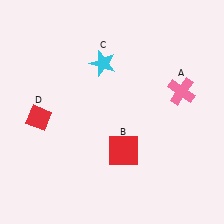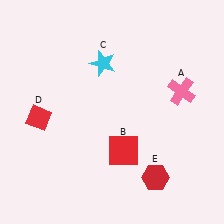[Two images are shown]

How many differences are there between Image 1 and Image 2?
There is 1 difference between the two images.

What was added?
A red hexagon (E) was added in Image 2.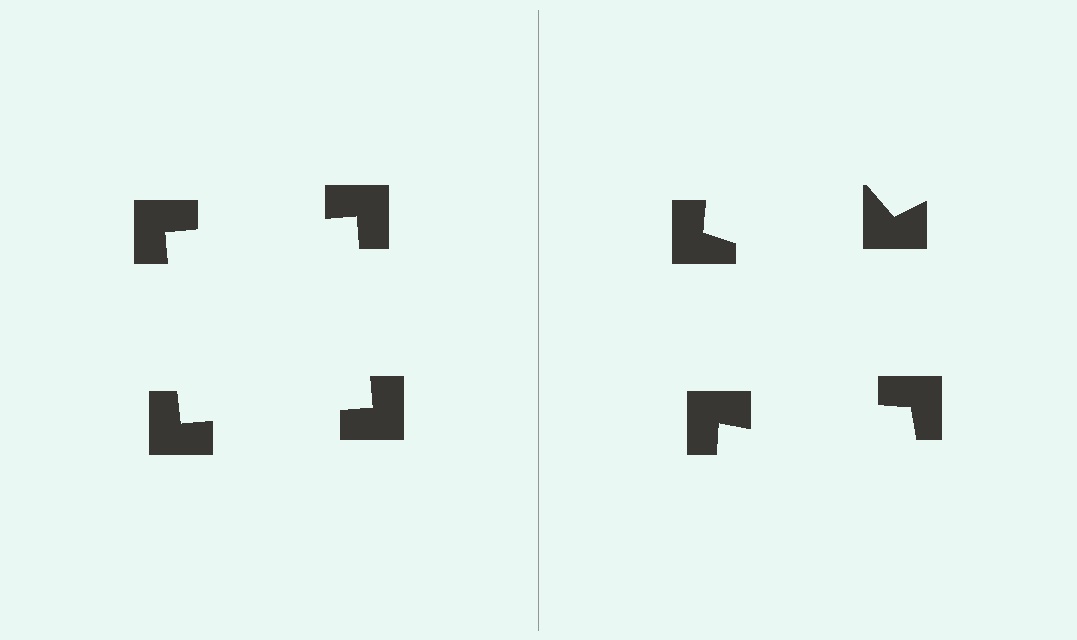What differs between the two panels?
The notched squares are positioned identically on both sides; only the wedge orientations differ. On the left they align to a square; on the right they are misaligned.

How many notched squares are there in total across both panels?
8 — 4 on each side.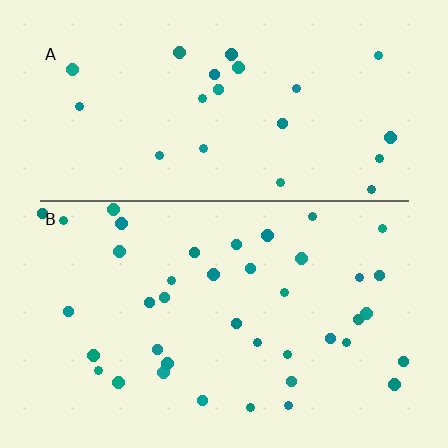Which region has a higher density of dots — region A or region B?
B (the bottom).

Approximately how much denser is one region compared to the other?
Approximately 1.8× — region B over region A.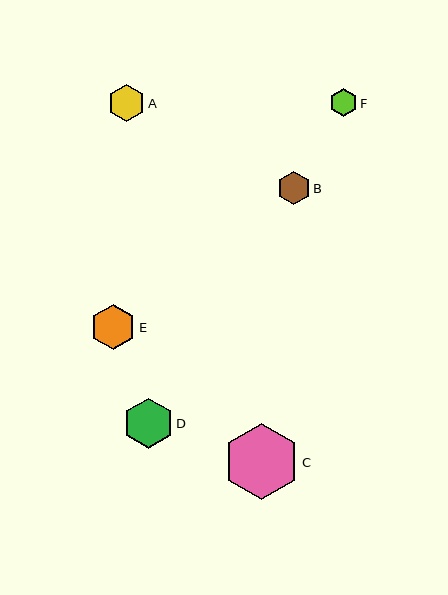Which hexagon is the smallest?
Hexagon F is the smallest with a size of approximately 28 pixels.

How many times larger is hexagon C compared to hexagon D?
Hexagon C is approximately 1.5 times the size of hexagon D.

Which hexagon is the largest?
Hexagon C is the largest with a size of approximately 76 pixels.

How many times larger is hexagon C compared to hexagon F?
Hexagon C is approximately 2.7 times the size of hexagon F.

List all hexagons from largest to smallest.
From largest to smallest: C, D, E, A, B, F.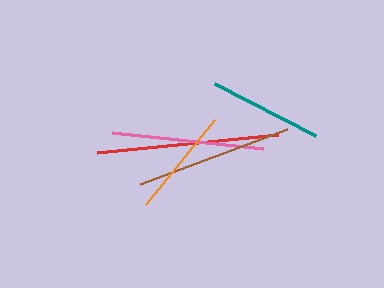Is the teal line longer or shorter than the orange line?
The teal line is longer than the orange line.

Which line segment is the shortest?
The orange line is the shortest at approximately 109 pixels.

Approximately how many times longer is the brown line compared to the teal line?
The brown line is approximately 1.4 times the length of the teal line.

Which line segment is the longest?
The red line is the longest at approximately 182 pixels.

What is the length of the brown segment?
The brown segment is approximately 157 pixels long.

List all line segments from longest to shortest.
From longest to shortest: red, brown, pink, teal, orange.